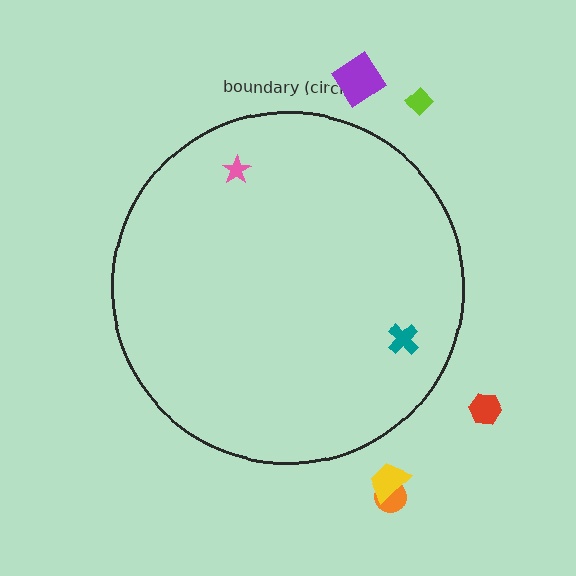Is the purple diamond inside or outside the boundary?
Outside.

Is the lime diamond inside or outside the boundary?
Outside.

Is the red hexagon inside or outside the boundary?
Outside.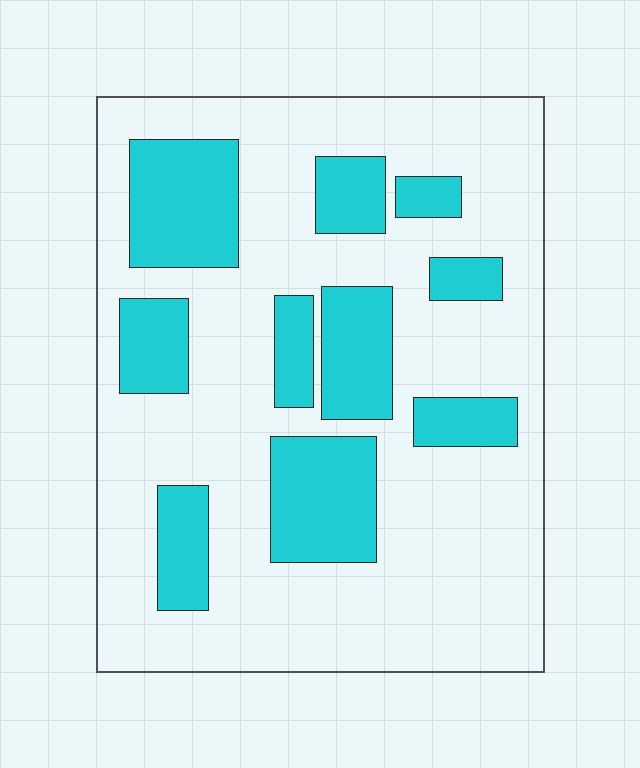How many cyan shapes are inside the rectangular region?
10.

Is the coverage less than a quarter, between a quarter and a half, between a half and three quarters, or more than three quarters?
Between a quarter and a half.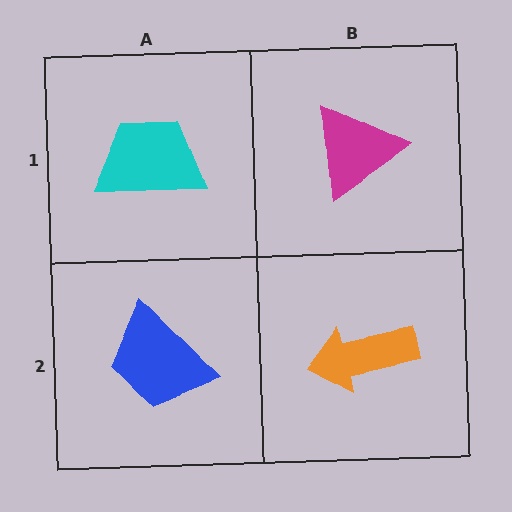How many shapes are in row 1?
2 shapes.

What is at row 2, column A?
A blue trapezoid.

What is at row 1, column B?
A magenta triangle.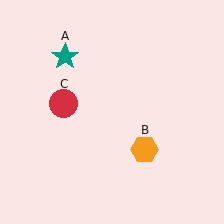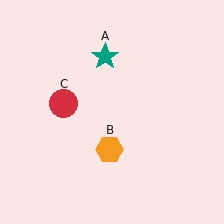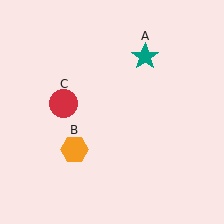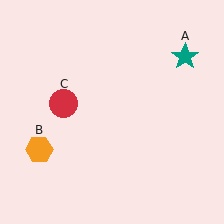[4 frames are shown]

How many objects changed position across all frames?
2 objects changed position: teal star (object A), orange hexagon (object B).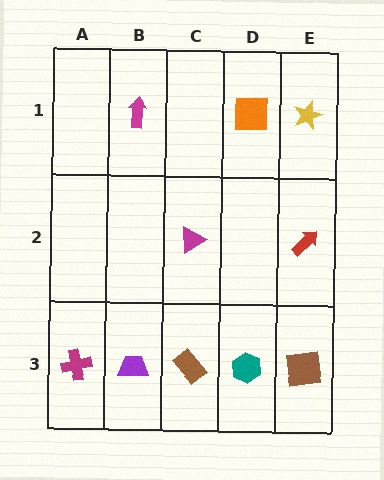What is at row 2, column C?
A magenta triangle.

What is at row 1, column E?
A yellow star.